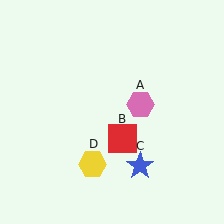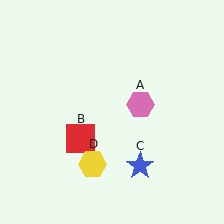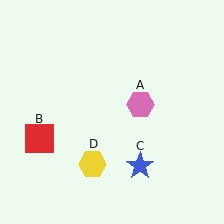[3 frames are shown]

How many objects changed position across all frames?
1 object changed position: red square (object B).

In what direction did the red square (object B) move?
The red square (object B) moved left.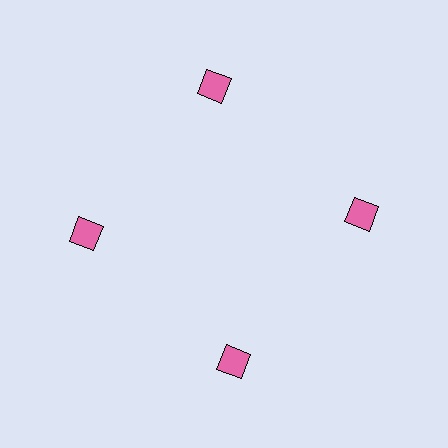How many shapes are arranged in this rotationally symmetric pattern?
There are 4 shapes, arranged in 4 groups of 1.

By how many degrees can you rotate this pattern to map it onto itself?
The pattern maps onto itself every 90 degrees of rotation.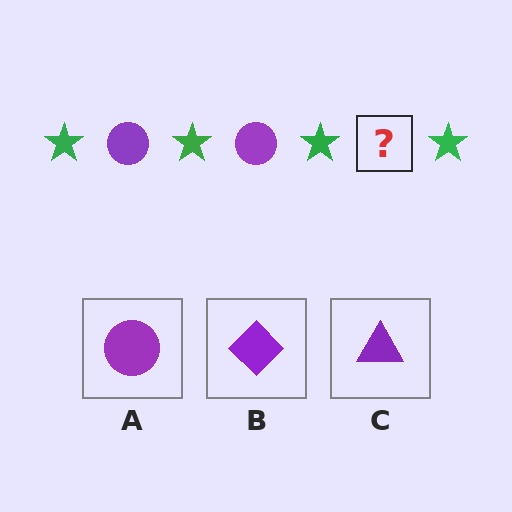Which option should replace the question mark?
Option A.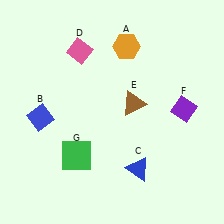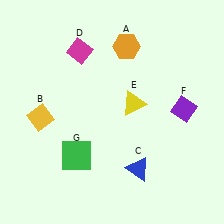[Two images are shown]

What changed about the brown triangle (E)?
In Image 1, E is brown. In Image 2, it changed to yellow.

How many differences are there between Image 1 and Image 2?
There are 3 differences between the two images.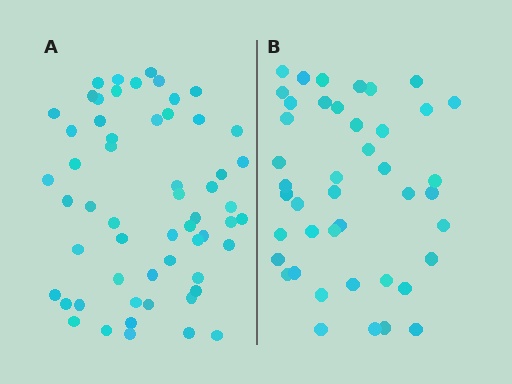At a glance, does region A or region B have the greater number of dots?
Region A (the left region) has more dots.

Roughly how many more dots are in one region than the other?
Region A has approximately 15 more dots than region B.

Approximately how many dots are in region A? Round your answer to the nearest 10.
About 60 dots. (The exact count is 57, which rounds to 60.)